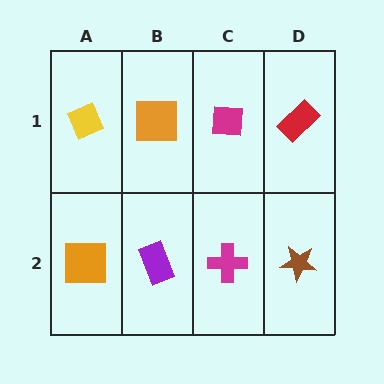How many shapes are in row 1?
4 shapes.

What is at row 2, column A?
An orange square.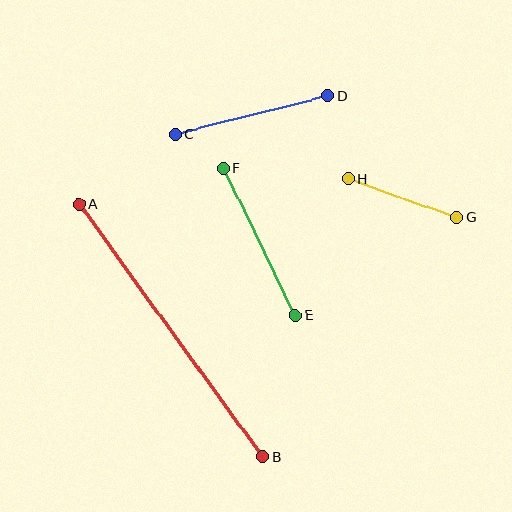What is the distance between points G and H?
The distance is approximately 114 pixels.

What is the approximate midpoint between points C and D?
The midpoint is at approximately (251, 115) pixels.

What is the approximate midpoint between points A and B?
The midpoint is at approximately (170, 330) pixels.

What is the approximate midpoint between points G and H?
The midpoint is at approximately (403, 198) pixels.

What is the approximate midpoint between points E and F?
The midpoint is at approximately (259, 242) pixels.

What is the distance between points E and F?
The distance is approximately 163 pixels.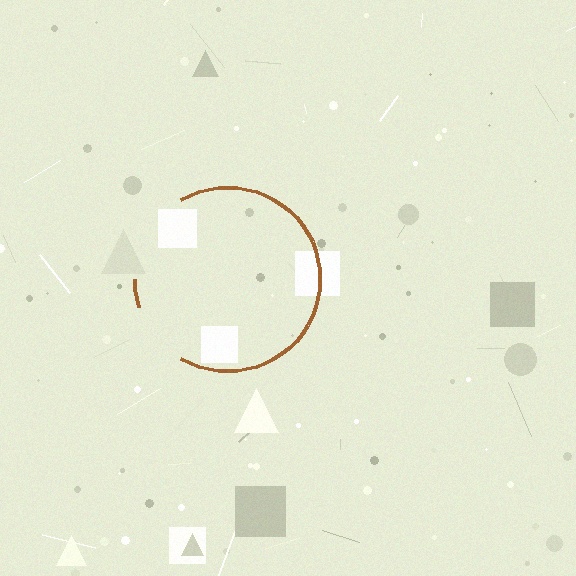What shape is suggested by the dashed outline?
The dashed outline suggests a circle.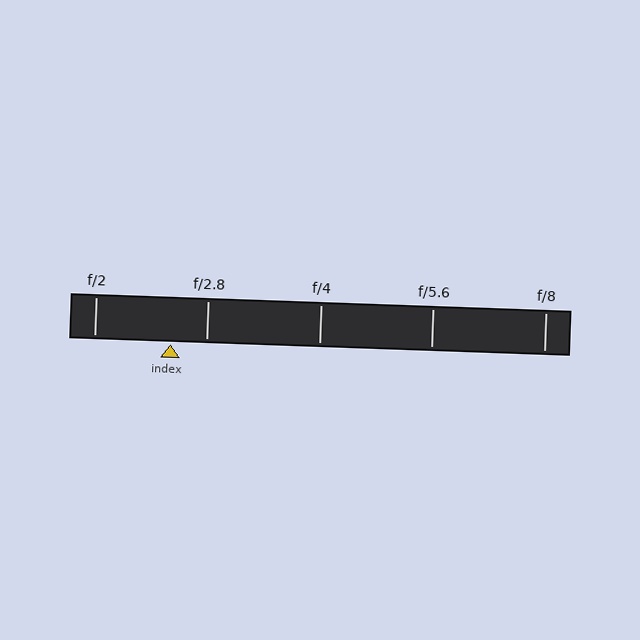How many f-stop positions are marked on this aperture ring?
There are 5 f-stop positions marked.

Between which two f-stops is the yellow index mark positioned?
The index mark is between f/2 and f/2.8.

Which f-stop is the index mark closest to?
The index mark is closest to f/2.8.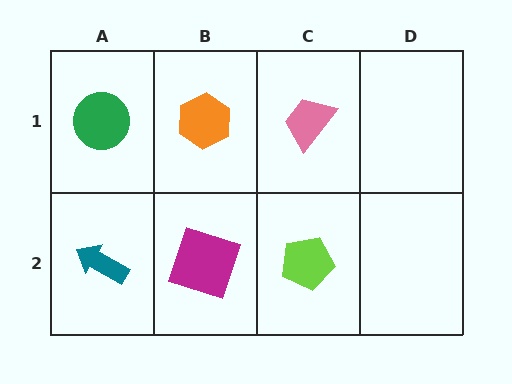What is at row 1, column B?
An orange hexagon.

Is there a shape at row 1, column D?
No, that cell is empty.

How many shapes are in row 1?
3 shapes.